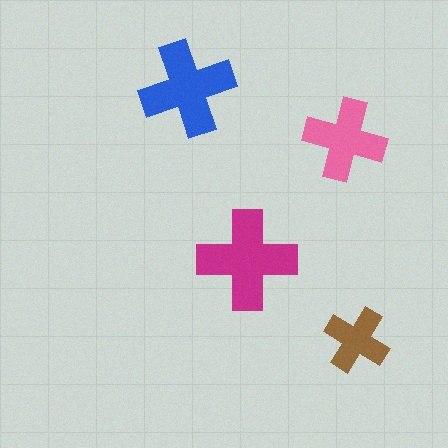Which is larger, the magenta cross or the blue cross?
The magenta one.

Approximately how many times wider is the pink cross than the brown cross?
About 1.5 times wider.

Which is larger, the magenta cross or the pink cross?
The magenta one.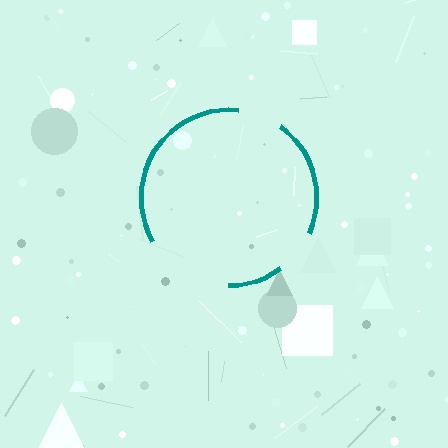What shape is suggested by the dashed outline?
The dashed outline suggests a circle.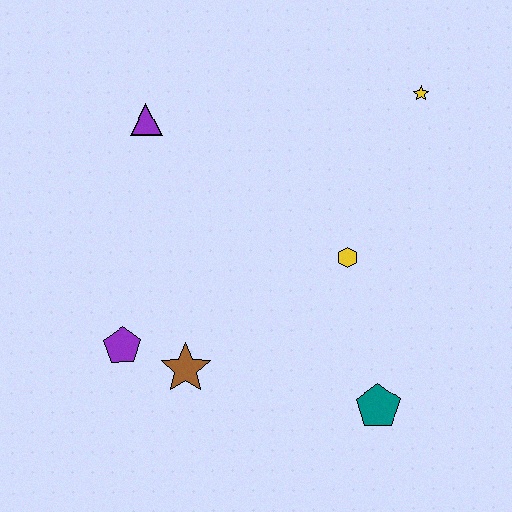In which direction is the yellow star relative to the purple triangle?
The yellow star is to the right of the purple triangle.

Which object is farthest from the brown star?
The yellow star is farthest from the brown star.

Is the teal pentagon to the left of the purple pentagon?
No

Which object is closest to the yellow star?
The yellow hexagon is closest to the yellow star.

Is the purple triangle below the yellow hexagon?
No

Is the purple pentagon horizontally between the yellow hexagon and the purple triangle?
No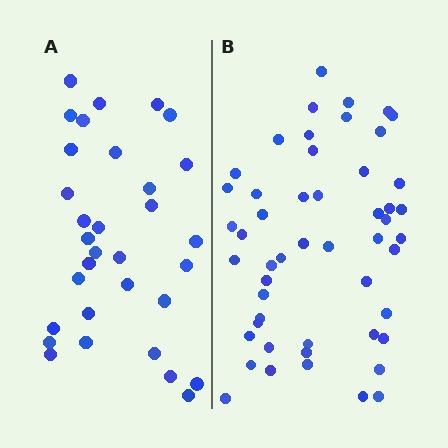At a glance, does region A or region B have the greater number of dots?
Region B (the right region) has more dots.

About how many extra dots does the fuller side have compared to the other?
Region B has approximately 20 more dots than region A.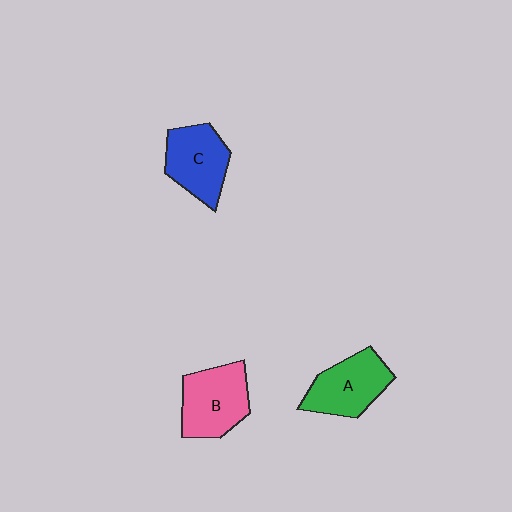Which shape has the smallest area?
Shape C (blue).